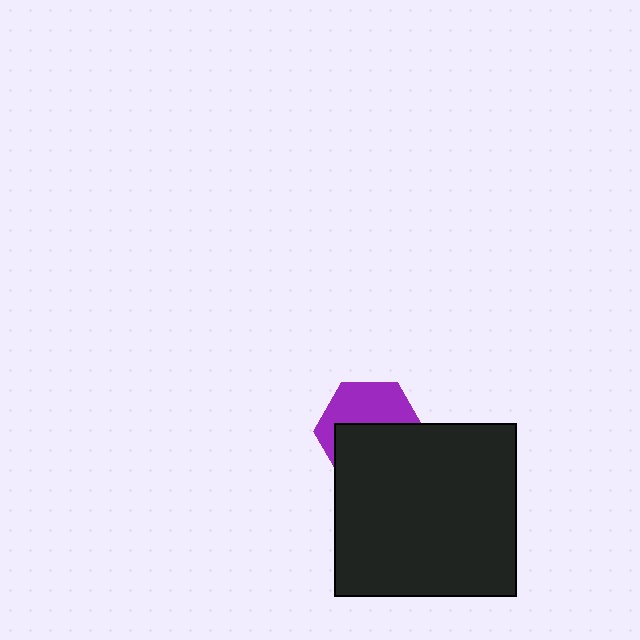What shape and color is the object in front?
The object in front is a black rectangle.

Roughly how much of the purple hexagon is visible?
About half of it is visible (roughly 47%).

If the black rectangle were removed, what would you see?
You would see the complete purple hexagon.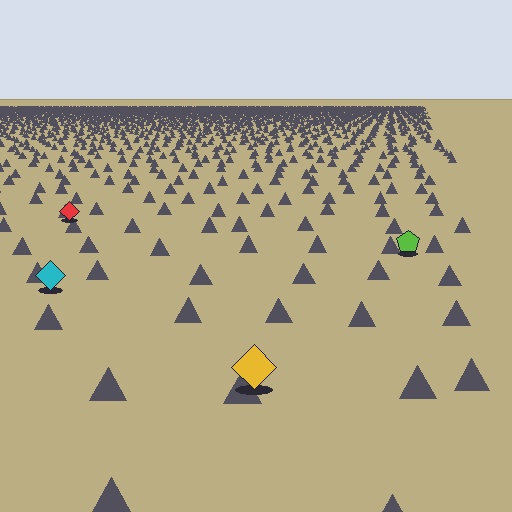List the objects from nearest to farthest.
From nearest to farthest: the yellow diamond, the cyan diamond, the lime pentagon, the red diamond.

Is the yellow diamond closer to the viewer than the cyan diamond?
Yes. The yellow diamond is closer — you can tell from the texture gradient: the ground texture is coarser near it.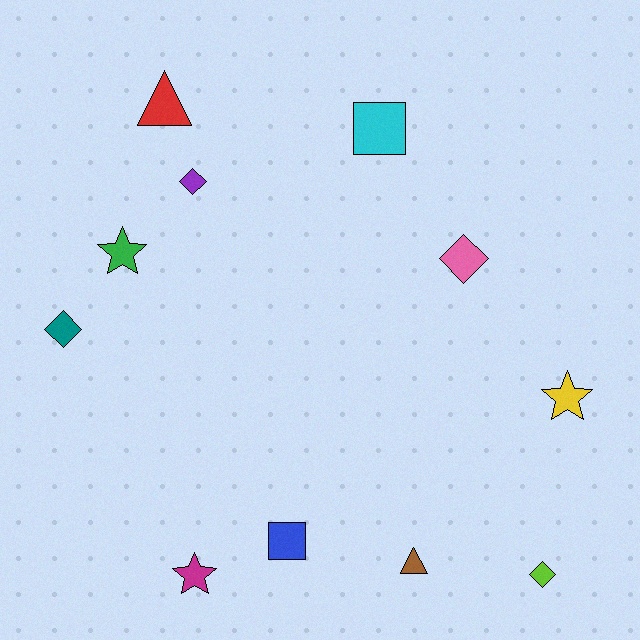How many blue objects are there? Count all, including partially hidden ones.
There is 1 blue object.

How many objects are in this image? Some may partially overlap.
There are 11 objects.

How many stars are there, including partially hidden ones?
There are 3 stars.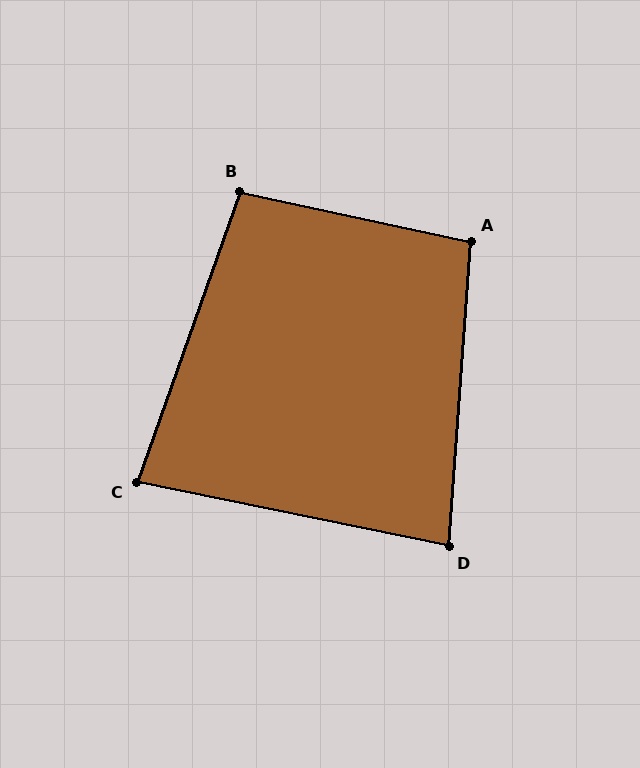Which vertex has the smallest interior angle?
C, at approximately 82 degrees.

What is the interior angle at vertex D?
Approximately 82 degrees (acute).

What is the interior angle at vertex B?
Approximately 98 degrees (obtuse).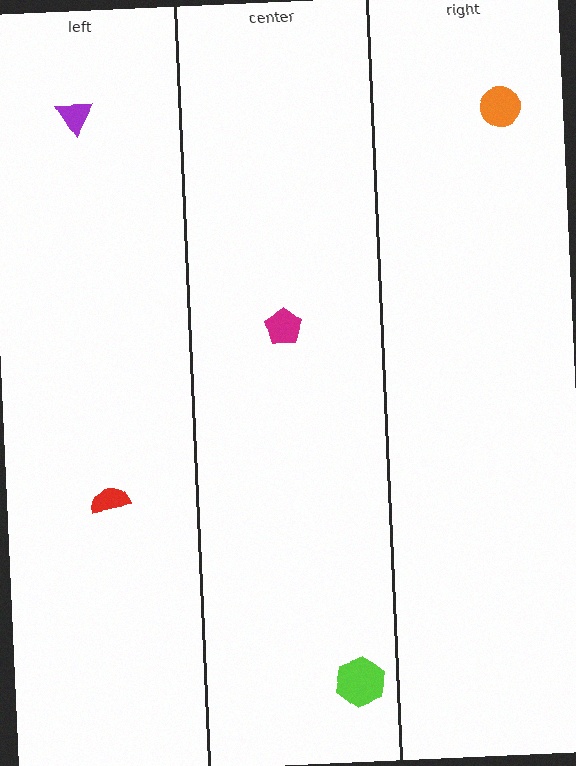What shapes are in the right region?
The orange circle.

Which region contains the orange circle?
The right region.